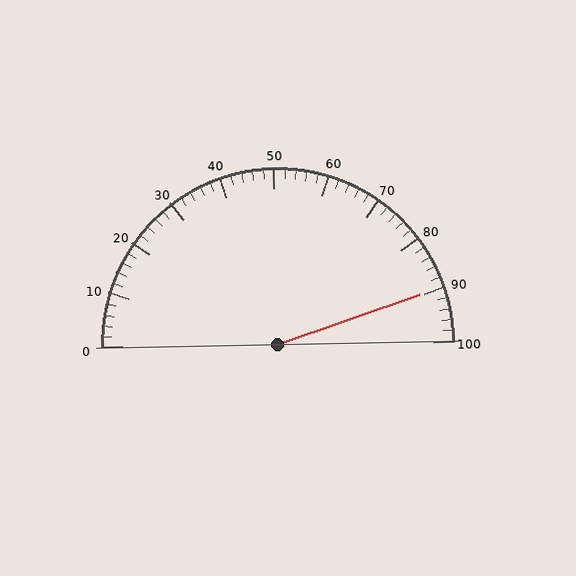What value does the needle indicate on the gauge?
The needle indicates approximately 90.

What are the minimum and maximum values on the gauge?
The gauge ranges from 0 to 100.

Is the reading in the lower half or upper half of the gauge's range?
The reading is in the upper half of the range (0 to 100).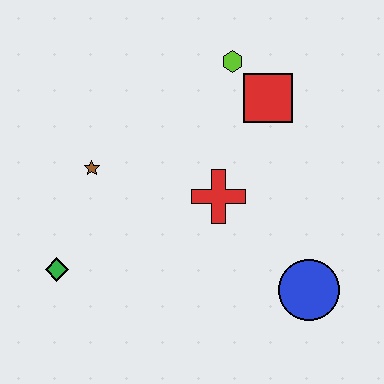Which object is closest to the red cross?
The red square is closest to the red cross.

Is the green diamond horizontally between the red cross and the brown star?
No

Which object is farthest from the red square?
The green diamond is farthest from the red square.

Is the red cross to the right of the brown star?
Yes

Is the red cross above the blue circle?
Yes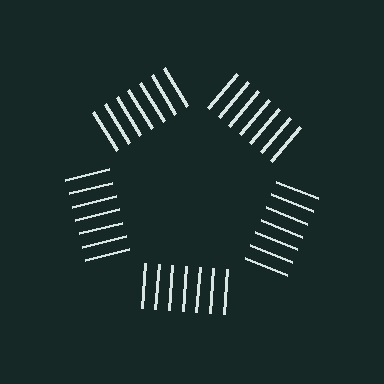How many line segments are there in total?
35 — 7 along each of the 5 edges.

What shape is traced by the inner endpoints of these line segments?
An illusory pentagon — the line segments terminate on its edges but no continuous stroke is drawn.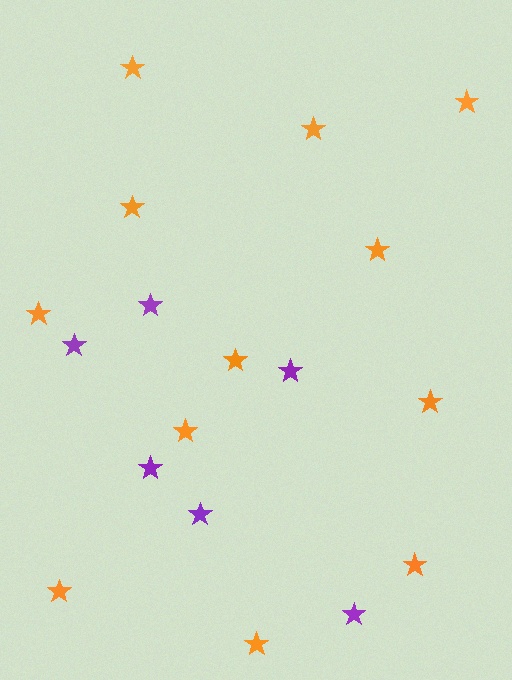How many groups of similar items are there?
There are 2 groups: one group of orange stars (12) and one group of purple stars (6).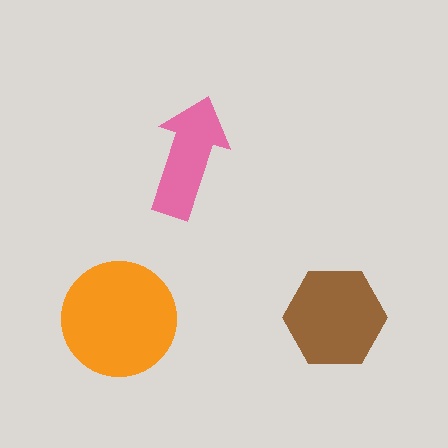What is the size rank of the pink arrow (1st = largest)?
3rd.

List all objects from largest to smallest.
The orange circle, the brown hexagon, the pink arrow.